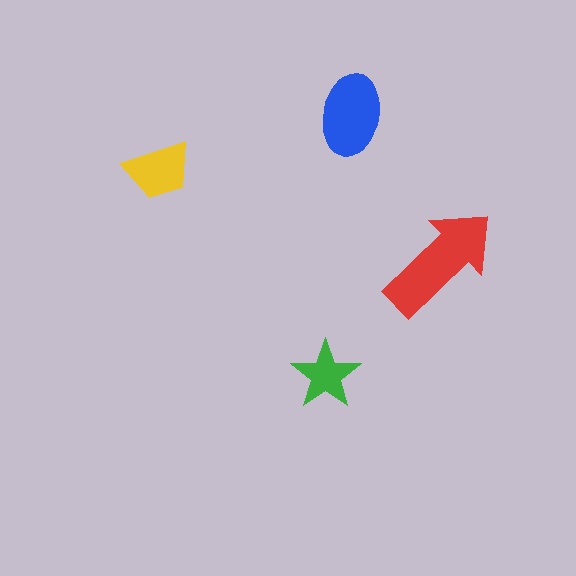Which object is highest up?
The blue ellipse is topmost.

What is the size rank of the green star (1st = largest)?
4th.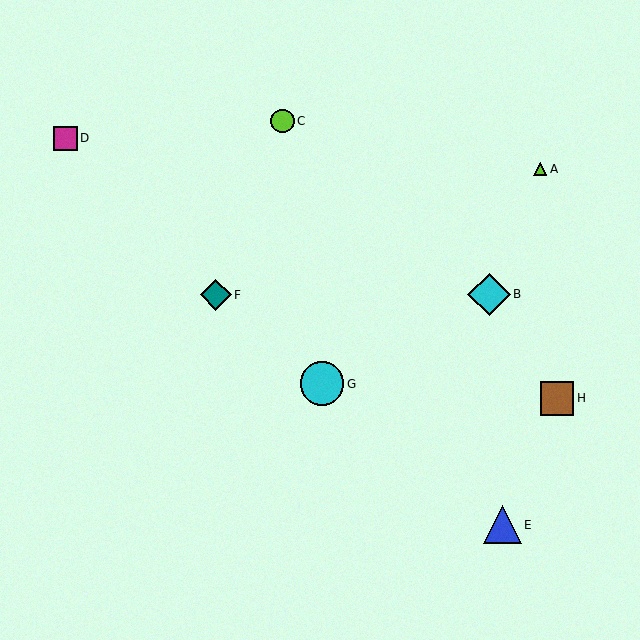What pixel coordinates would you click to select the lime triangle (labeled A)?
Click at (540, 169) to select the lime triangle A.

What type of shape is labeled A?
Shape A is a lime triangle.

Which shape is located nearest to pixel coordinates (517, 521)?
The blue triangle (labeled E) at (503, 525) is nearest to that location.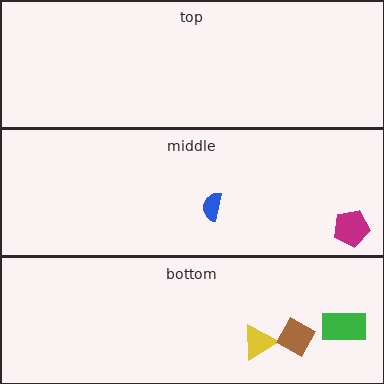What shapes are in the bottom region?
The green rectangle, the yellow triangle, the brown square.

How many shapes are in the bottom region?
3.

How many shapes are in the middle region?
2.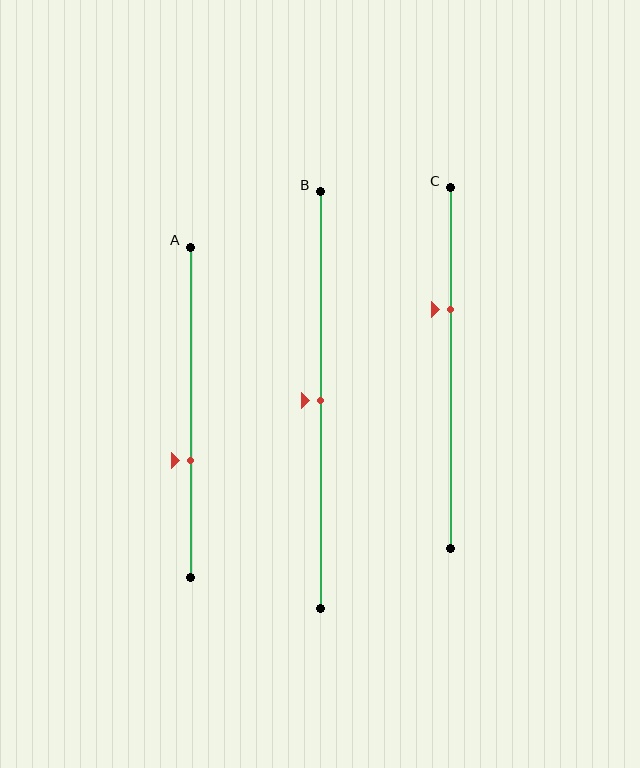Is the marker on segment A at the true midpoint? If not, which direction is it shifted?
No, the marker on segment A is shifted downward by about 14% of the segment length.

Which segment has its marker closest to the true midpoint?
Segment B has its marker closest to the true midpoint.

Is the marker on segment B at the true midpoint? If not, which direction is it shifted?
Yes, the marker on segment B is at the true midpoint.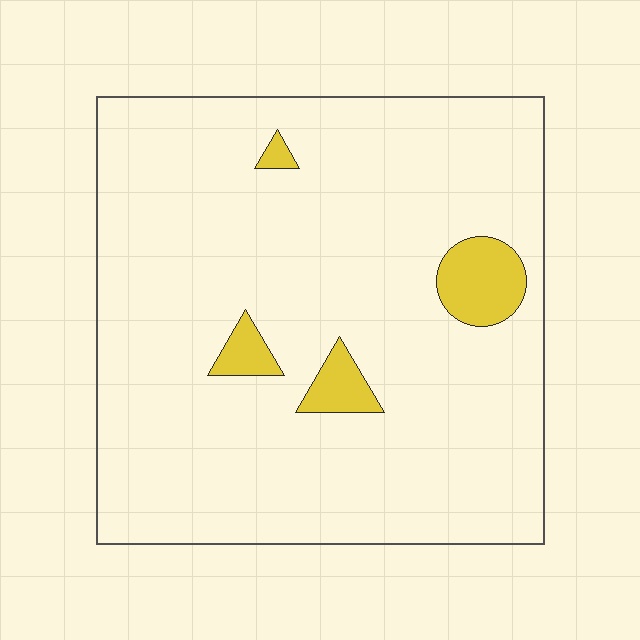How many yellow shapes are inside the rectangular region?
4.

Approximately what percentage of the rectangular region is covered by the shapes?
Approximately 5%.